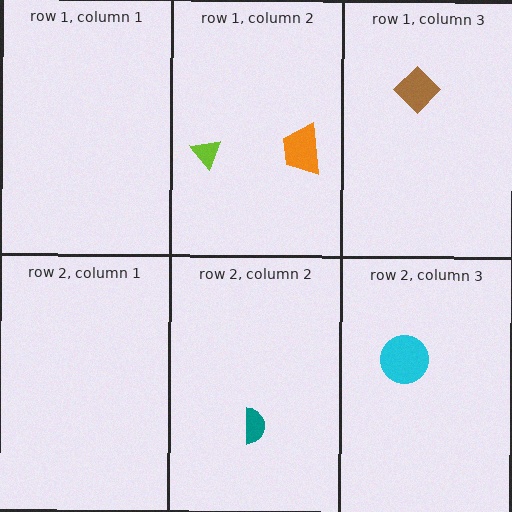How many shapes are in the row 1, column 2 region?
2.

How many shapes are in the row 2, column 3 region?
1.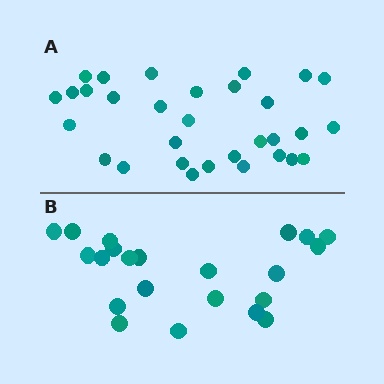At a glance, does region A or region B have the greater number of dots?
Region A (the top region) has more dots.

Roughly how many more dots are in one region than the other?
Region A has roughly 8 or so more dots than region B.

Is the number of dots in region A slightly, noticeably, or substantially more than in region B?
Region A has noticeably more, but not dramatically so. The ratio is roughly 1.4 to 1.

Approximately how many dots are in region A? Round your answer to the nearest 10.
About 30 dots. (The exact count is 31, which rounds to 30.)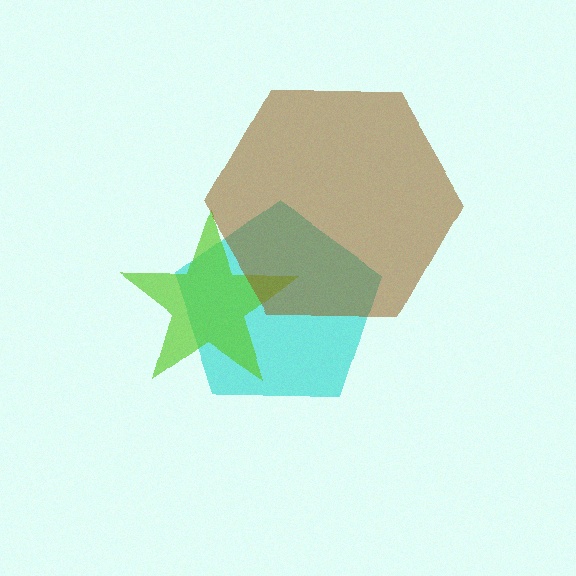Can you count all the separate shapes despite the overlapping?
Yes, there are 3 separate shapes.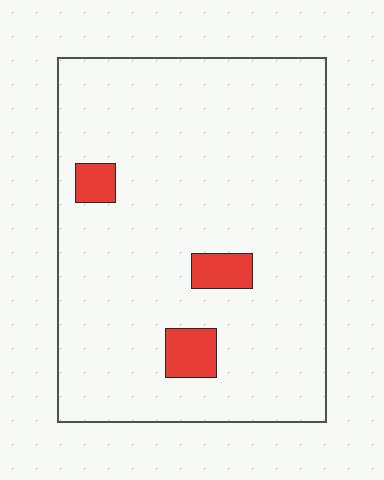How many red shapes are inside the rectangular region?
3.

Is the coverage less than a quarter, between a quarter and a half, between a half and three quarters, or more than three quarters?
Less than a quarter.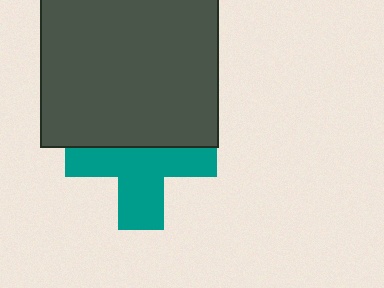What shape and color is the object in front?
The object in front is a dark gray rectangle.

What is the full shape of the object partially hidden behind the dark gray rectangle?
The partially hidden object is a teal cross.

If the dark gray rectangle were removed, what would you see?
You would see the complete teal cross.